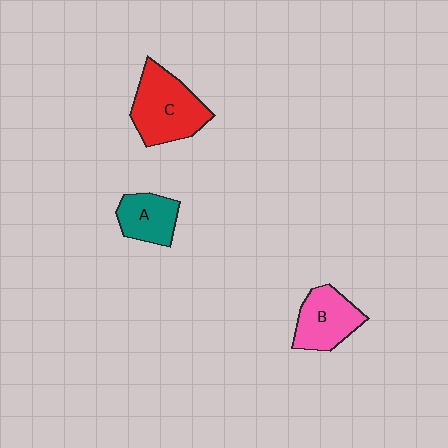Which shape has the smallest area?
Shape A (teal).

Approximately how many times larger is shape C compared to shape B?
Approximately 1.4 times.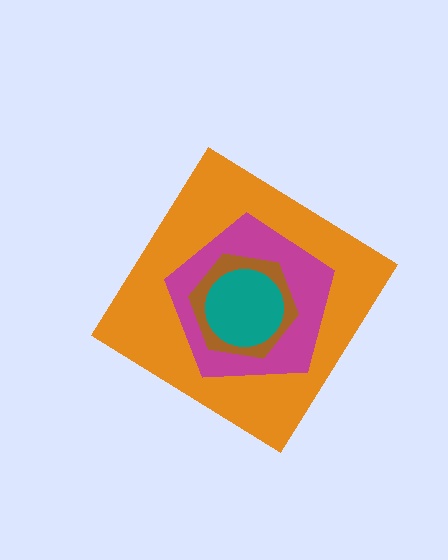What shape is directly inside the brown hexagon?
The teal circle.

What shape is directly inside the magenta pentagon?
The brown hexagon.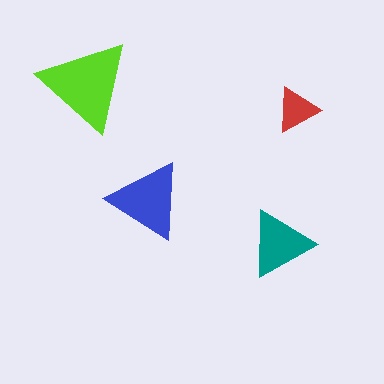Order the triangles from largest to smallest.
the lime one, the blue one, the teal one, the red one.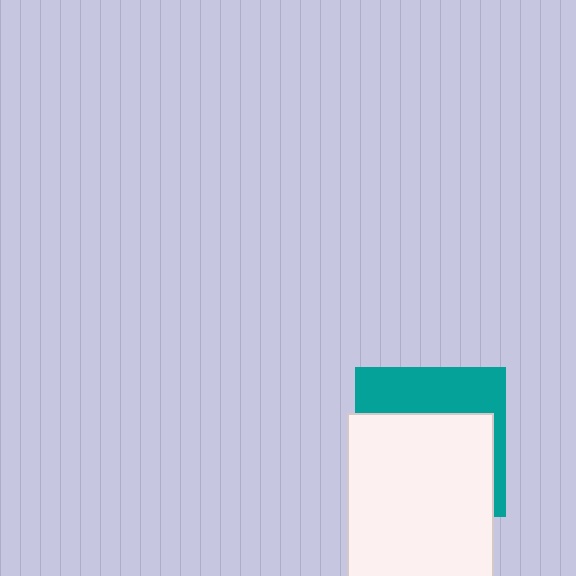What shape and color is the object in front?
The object in front is a white rectangle.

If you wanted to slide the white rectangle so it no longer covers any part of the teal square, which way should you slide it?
Slide it down — that is the most direct way to separate the two shapes.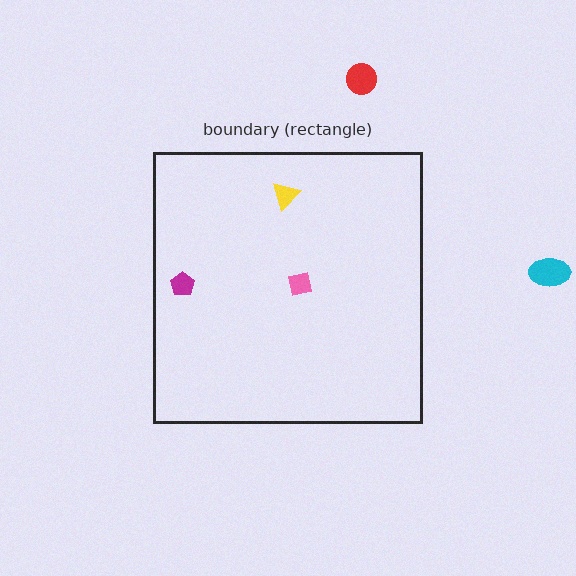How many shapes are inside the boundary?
3 inside, 2 outside.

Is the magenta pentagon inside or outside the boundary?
Inside.